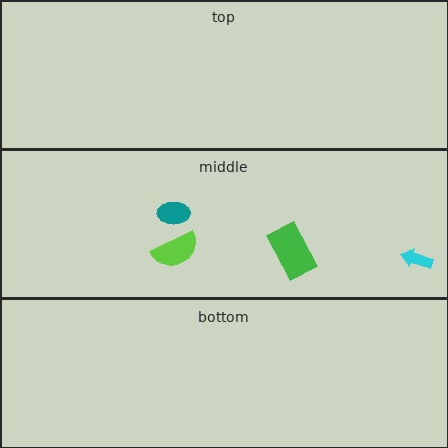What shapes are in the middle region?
The green rectangle, the lime semicircle, the cyan arrow, the teal ellipse.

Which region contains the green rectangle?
The middle region.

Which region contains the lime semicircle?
The middle region.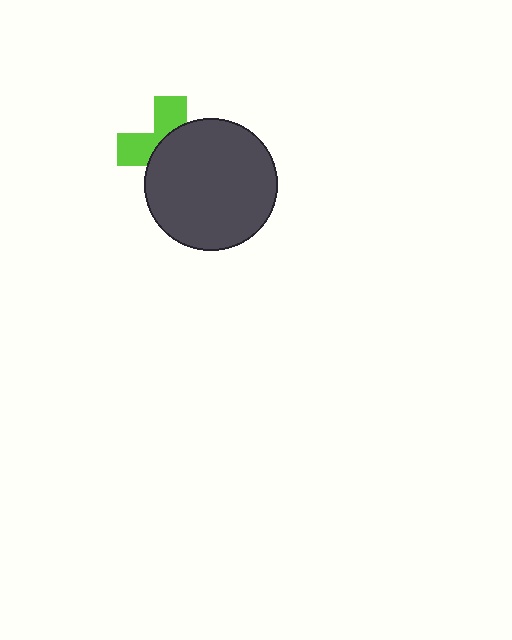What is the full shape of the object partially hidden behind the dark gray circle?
The partially hidden object is a lime cross.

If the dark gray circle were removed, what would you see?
You would see the complete lime cross.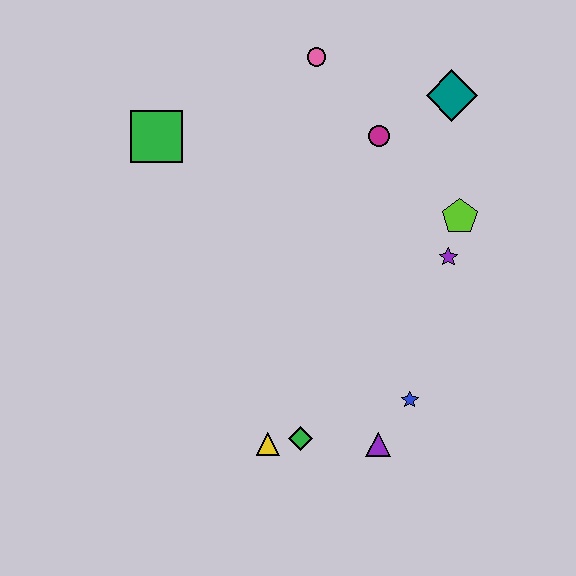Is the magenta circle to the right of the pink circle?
Yes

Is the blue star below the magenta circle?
Yes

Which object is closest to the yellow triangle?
The green diamond is closest to the yellow triangle.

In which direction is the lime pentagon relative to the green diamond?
The lime pentagon is above the green diamond.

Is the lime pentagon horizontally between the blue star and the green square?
No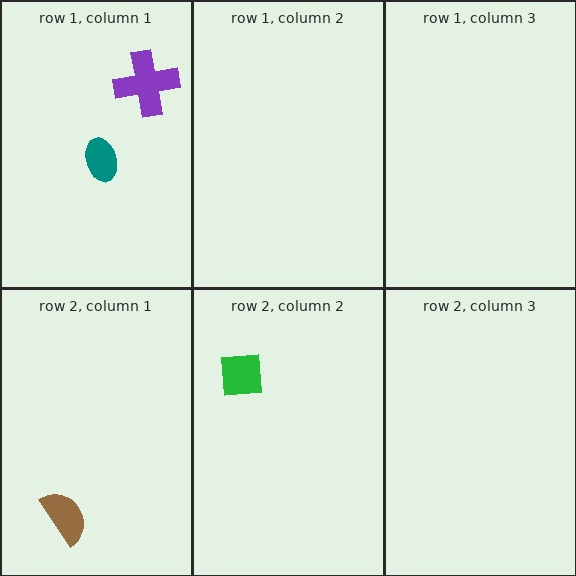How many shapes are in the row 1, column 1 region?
2.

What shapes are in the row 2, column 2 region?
The green square.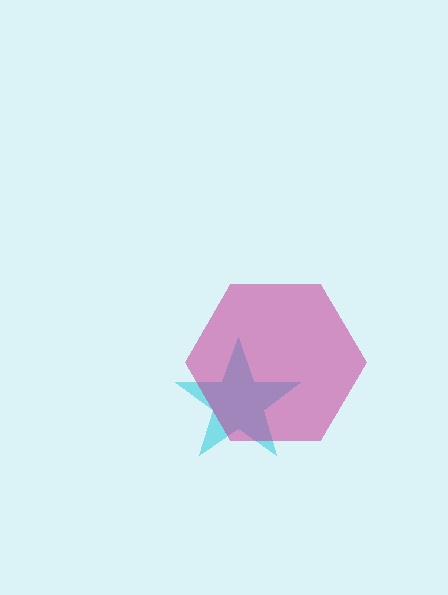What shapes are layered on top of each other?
The layered shapes are: a cyan star, a magenta hexagon.